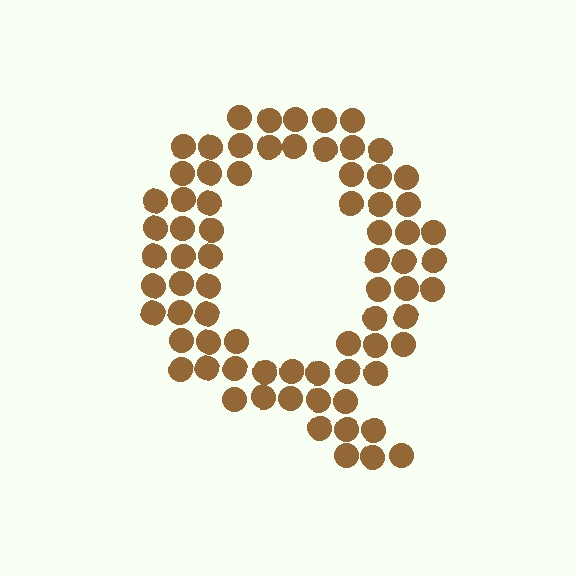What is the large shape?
The large shape is the letter Q.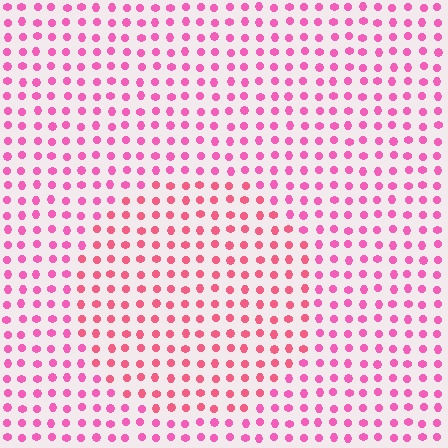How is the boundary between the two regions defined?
The boundary is defined purely by a slight shift in hue (about 22 degrees). Spacing, size, and orientation are identical on both sides.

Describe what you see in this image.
The image is filled with small pink elements in a uniform arrangement. A circle-shaped region is visible where the elements are tinted to a slightly different hue, forming a subtle color boundary.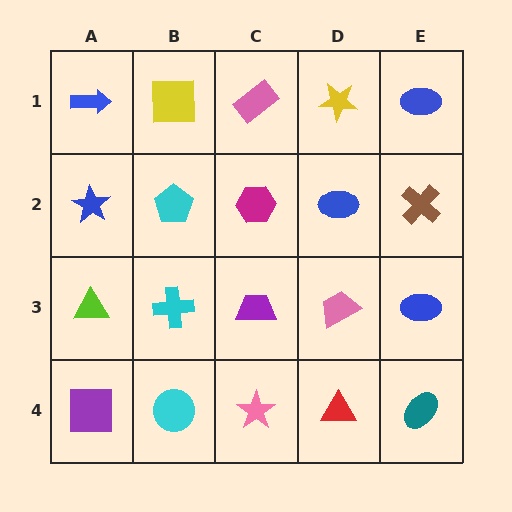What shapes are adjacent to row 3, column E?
A brown cross (row 2, column E), a teal ellipse (row 4, column E), a pink trapezoid (row 3, column D).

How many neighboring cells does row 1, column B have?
3.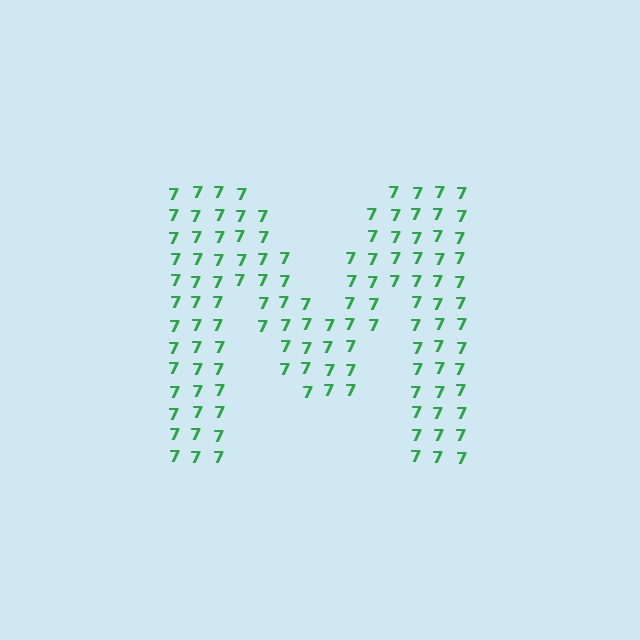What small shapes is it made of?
It is made of small digit 7's.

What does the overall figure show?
The overall figure shows the letter M.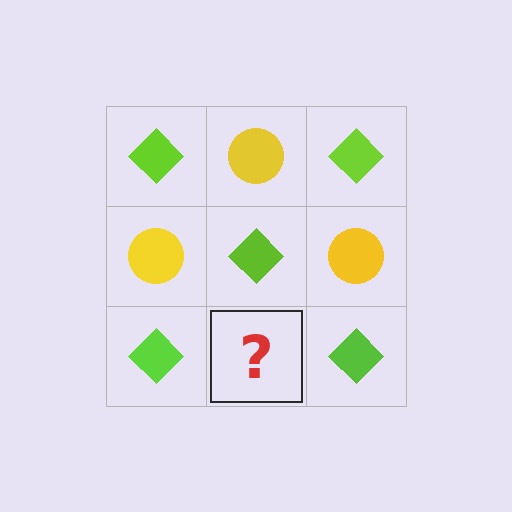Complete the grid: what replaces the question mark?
The question mark should be replaced with a yellow circle.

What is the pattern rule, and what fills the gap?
The rule is that it alternates lime diamond and yellow circle in a checkerboard pattern. The gap should be filled with a yellow circle.